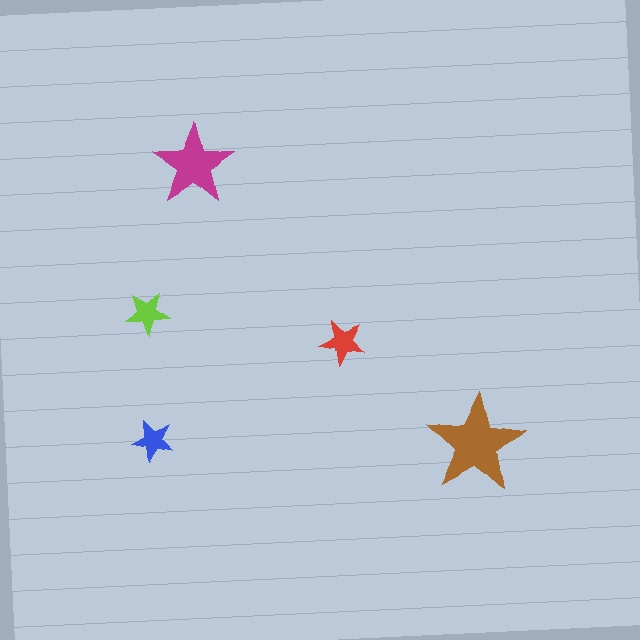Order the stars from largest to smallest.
the brown one, the magenta one, the red one, the lime one, the blue one.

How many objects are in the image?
There are 5 objects in the image.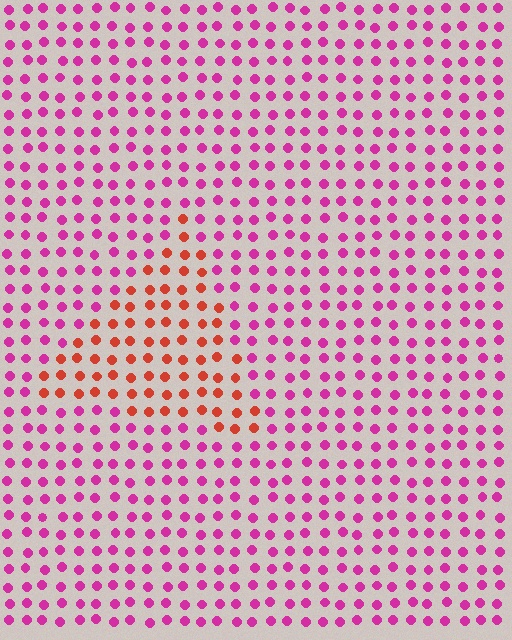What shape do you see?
I see a triangle.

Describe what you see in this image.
The image is filled with small magenta elements in a uniform arrangement. A triangle-shaped region is visible where the elements are tinted to a slightly different hue, forming a subtle color boundary.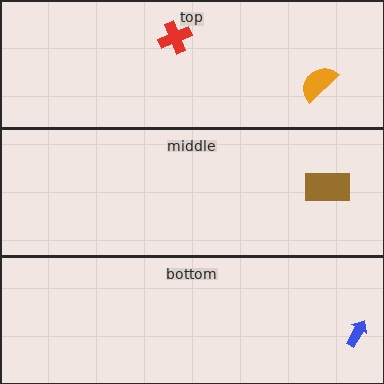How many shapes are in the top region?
2.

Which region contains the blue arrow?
The bottom region.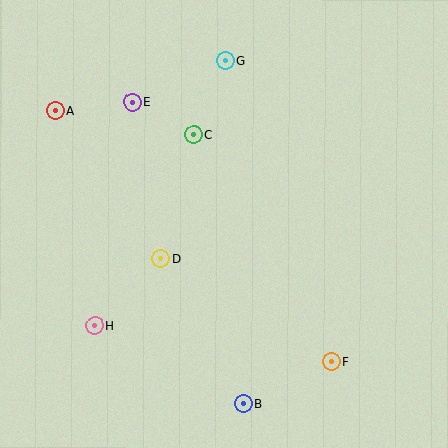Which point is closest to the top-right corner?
Point G is closest to the top-right corner.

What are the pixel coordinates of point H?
Point H is at (95, 326).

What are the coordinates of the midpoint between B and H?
The midpoint between B and H is at (169, 365).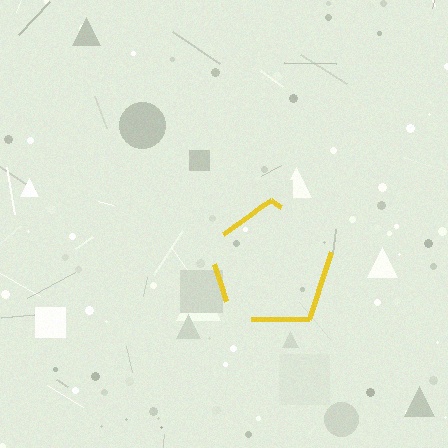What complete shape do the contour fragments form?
The contour fragments form a pentagon.